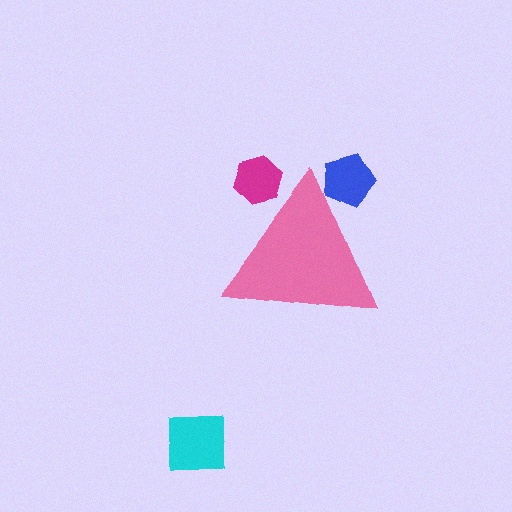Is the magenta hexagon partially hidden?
Yes, the magenta hexagon is partially hidden behind the pink triangle.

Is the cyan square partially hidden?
No, the cyan square is fully visible.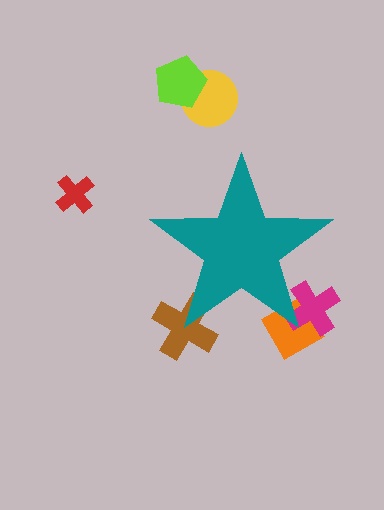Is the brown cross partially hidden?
Yes, the brown cross is partially hidden behind the teal star.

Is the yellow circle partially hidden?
No, the yellow circle is fully visible.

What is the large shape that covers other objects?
A teal star.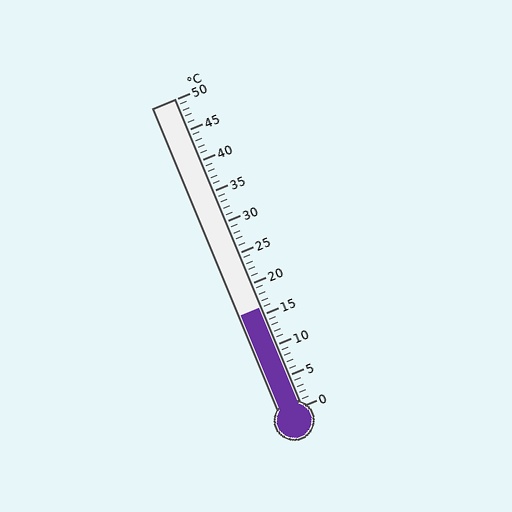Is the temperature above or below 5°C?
The temperature is above 5°C.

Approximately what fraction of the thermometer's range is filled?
The thermometer is filled to approximately 30% of its range.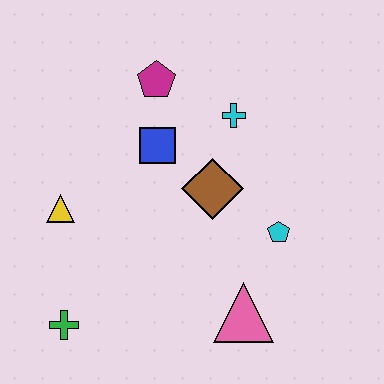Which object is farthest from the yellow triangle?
The cyan pentagon is farthest from the yellow triangle.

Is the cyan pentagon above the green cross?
Yes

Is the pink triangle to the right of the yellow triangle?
Yes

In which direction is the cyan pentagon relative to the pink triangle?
The cyan pentagon is above the pink triangle.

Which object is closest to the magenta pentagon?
The blue square is closest to the magenta pentagon.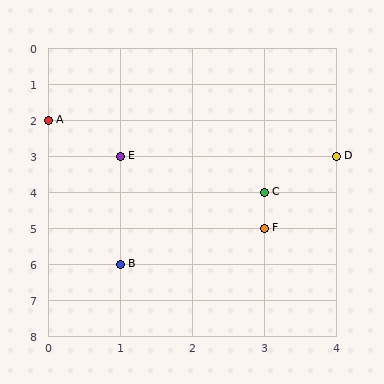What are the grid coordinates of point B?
Point B is at grid coordinates (1, 6).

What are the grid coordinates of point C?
Point C is at grid coordinates (3, 4).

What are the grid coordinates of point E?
Point E is at grid coordinates (1, 3).